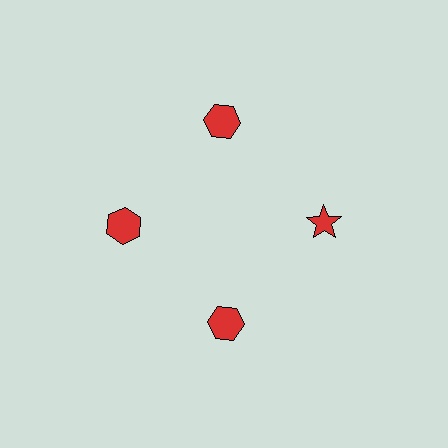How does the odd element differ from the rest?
It has a different shape: star instead of hexagon.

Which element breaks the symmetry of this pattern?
The red star at roughly the 3 o'clock position breaks the symmetry. All other shapes are red hexagons.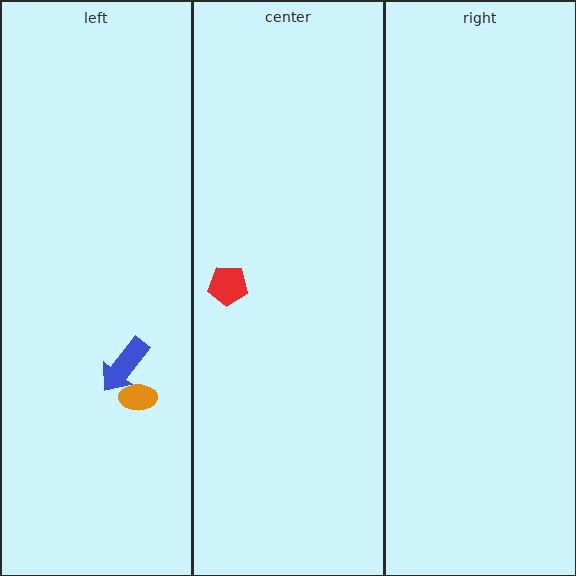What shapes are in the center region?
The red pentagon.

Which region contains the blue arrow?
The left region.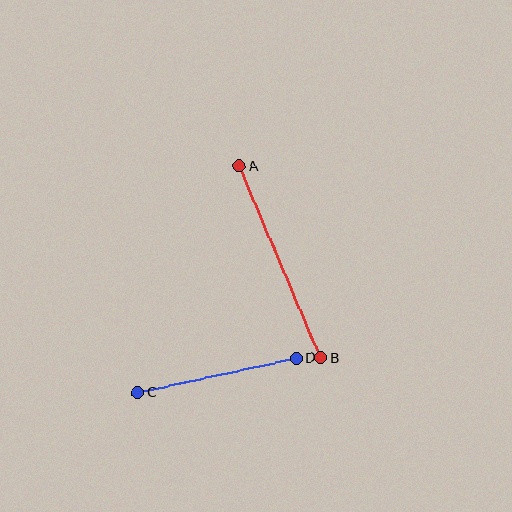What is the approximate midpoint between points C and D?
The midpoint is at approximately (217, 375) pixels.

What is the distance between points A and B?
The distance is approximately 208 pixels.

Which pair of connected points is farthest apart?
Points A and B are farthest apart.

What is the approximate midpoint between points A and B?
The midpoint is at approximately (280, 262) pixels.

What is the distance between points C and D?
The distance is approximately 162 pixels.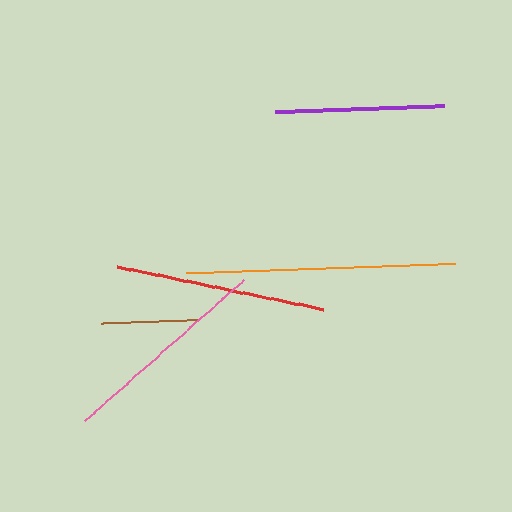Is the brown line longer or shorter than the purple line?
The purple line is longer than the brown line.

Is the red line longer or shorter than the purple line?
The red line is longer than the purple line.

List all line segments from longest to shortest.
From longest to shortest: orange, pink, red, purple, brown.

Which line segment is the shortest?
The brown line is the shortest at approximately 97 pixels.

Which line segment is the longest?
The orange line is the longest at approximately 270 pixels.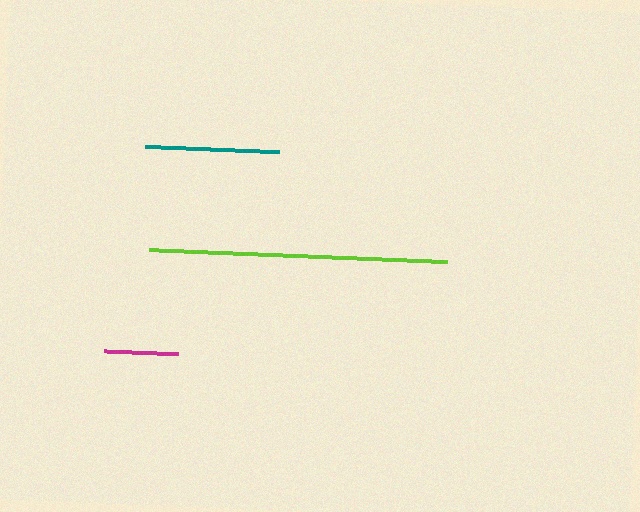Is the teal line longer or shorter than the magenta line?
The teal line is longer than the magenta line.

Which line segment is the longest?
The lime line is the longest at approximately 298 pixels.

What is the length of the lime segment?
The lime segment is approximately 298 pixels long.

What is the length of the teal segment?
The teal segment is approximately 133 pixels long.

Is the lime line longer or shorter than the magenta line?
The lime line is longer than the magenta line.